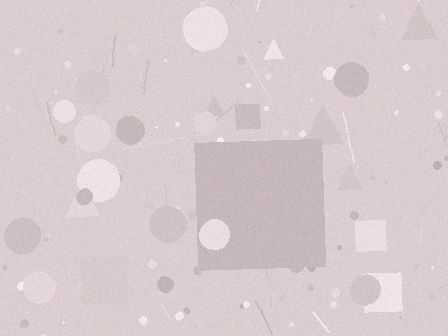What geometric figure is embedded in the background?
A square is embedded in the background.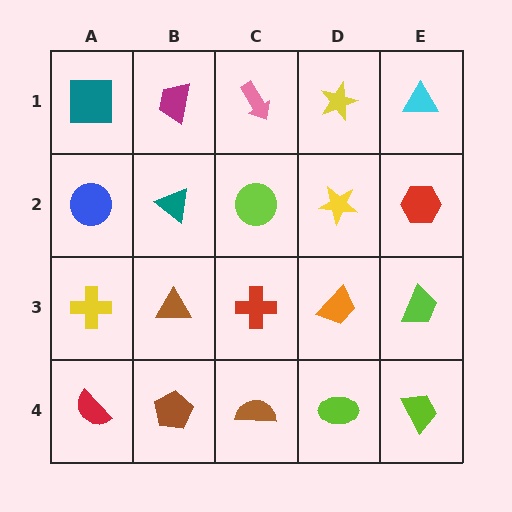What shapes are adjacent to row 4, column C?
A red cross (row 3, column C), a brown pentagon (row 4, column B), a lime ellipse (row 4, column D).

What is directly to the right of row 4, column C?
A lime ellipse.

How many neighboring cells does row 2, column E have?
3.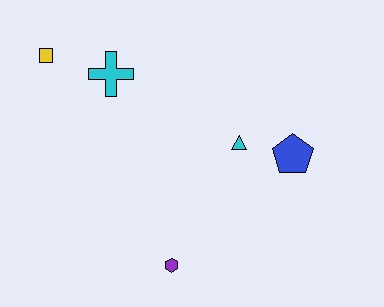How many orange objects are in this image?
There are no orange objects.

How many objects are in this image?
There are 5 objects.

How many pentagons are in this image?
There is 1 pentagon.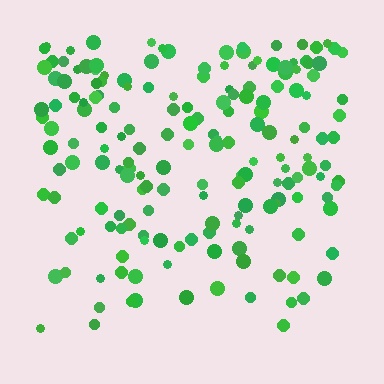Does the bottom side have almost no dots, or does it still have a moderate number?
Still a moderate number, just noticeably fewer than the top.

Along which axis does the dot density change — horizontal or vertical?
Vertical.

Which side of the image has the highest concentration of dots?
The top.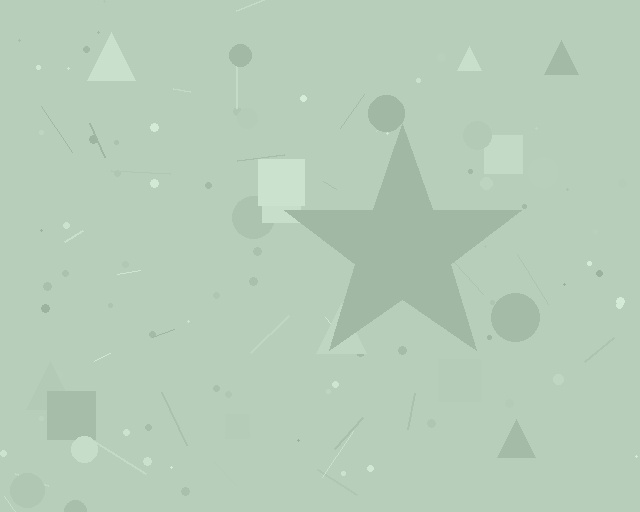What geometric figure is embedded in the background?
A star is embedded in the background.